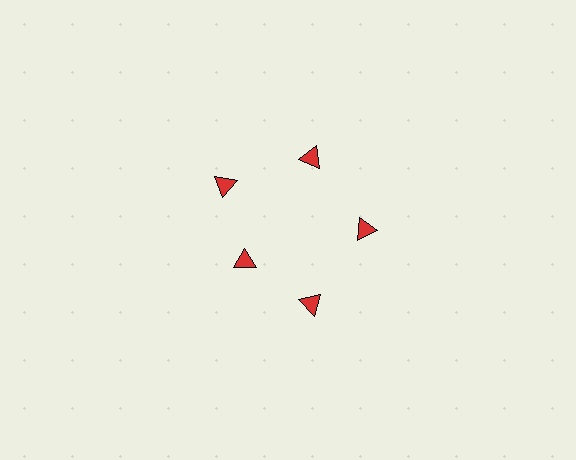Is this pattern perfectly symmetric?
No. The 5 red triangles are arranged in a ring, but one element near the 8 o'clock position is pulled inward toward the center, breaking the 5-fold rotational symmetry.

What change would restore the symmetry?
The symmetry would be restored by moving it outward, back onto the ring so that all 5 triangles sit at equal angles and equal distance from the center.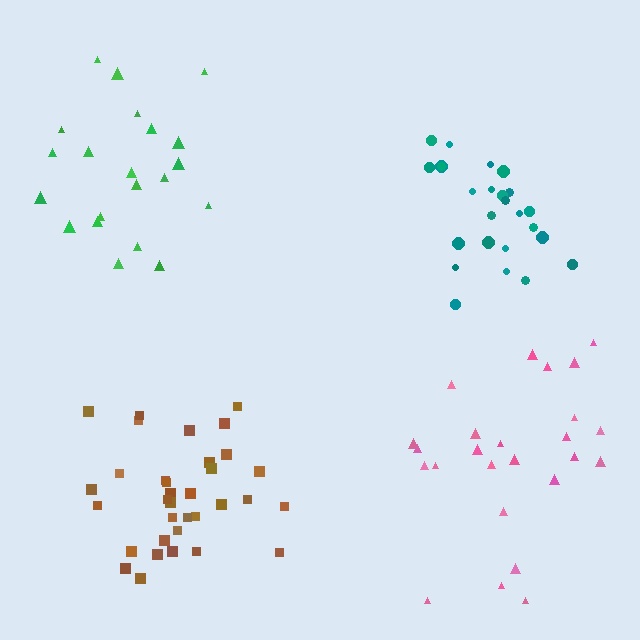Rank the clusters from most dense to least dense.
brown, teal, pink, green.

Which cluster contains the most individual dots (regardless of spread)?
Brown (34).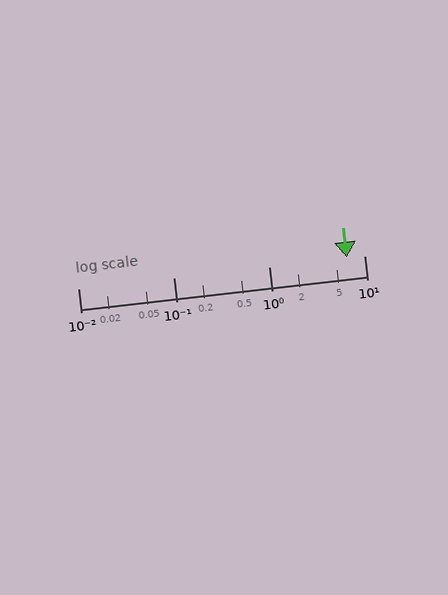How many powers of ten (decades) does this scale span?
The scale spans 3 decades, from 0.01 to 10.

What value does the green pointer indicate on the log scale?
The pointer indicates approximately 6.5.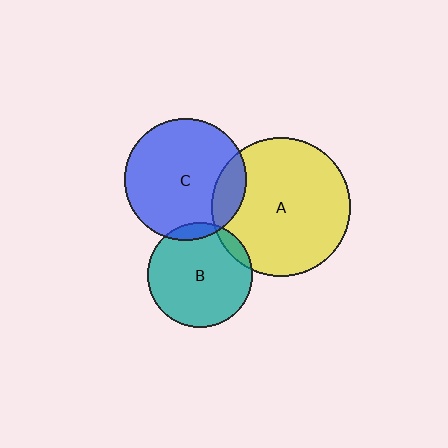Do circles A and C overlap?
Yes.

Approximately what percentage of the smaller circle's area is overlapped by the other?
Approximately 15%.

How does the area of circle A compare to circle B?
Approximately 1.8 times.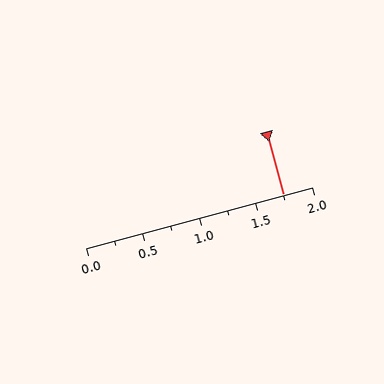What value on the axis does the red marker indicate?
The marker indicates approximately 1.75.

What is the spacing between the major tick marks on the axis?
The major ticks are spaced 0.5 apart.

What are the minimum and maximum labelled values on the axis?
The axis runs from 0.0 to 2.0.